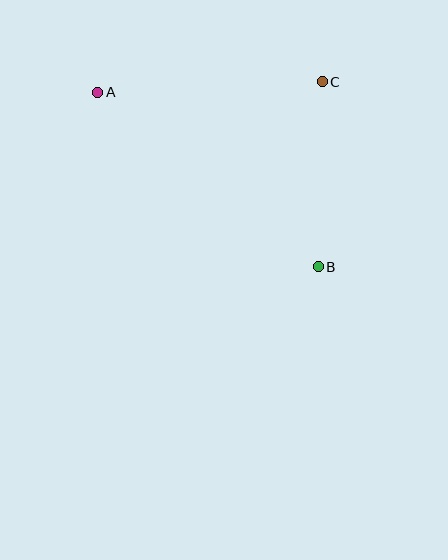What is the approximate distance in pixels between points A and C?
The distance between A and C is approximately 225 pixels.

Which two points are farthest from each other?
Points A and B are farthest from each other.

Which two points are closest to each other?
Points B and C are closest to each other.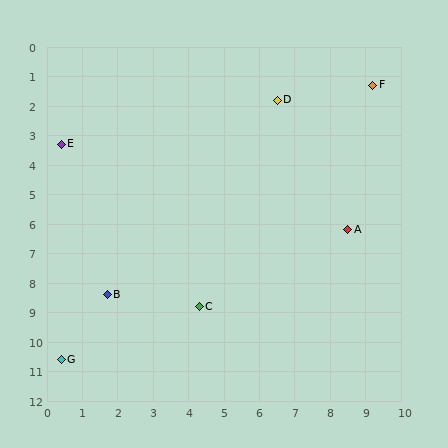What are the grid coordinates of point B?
Point B is at approximately (1.7, 8.4).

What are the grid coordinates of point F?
Point F is at approximately (9.2, 1.3).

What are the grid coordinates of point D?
Point D is at approximately (6.5, 1.8).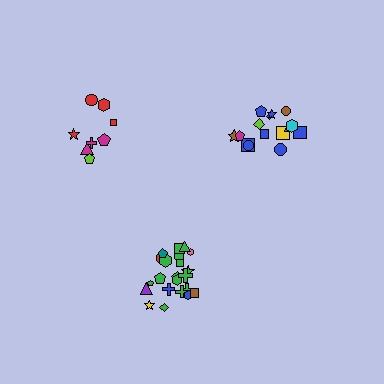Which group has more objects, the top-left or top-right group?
The top-right group.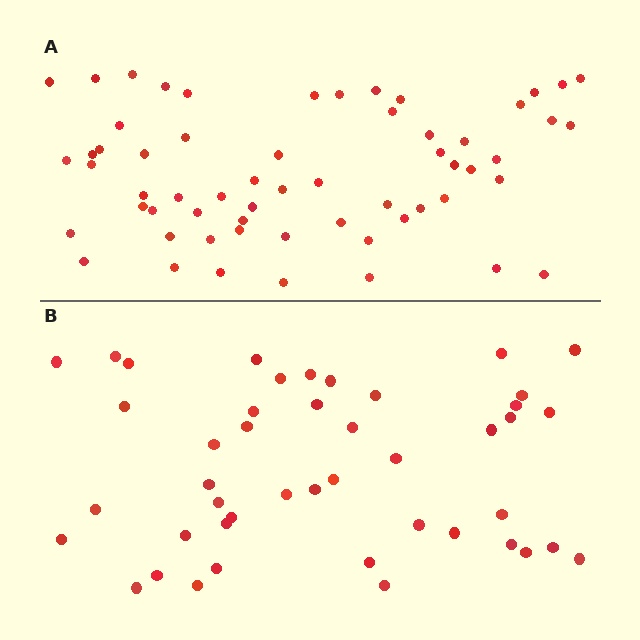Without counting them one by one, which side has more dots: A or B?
Region A (the top region) has more dots.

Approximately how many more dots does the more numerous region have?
Region A has approximately 15 more dots than region B.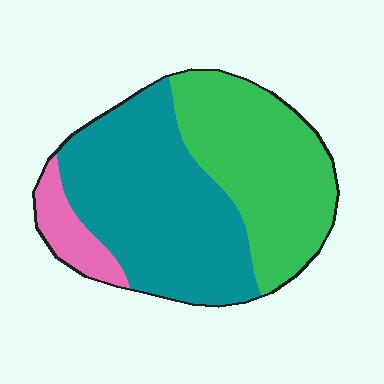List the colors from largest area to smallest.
From largest to smallest: teal, green, pink.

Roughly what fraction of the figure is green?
Green covers around 40% of the figure.